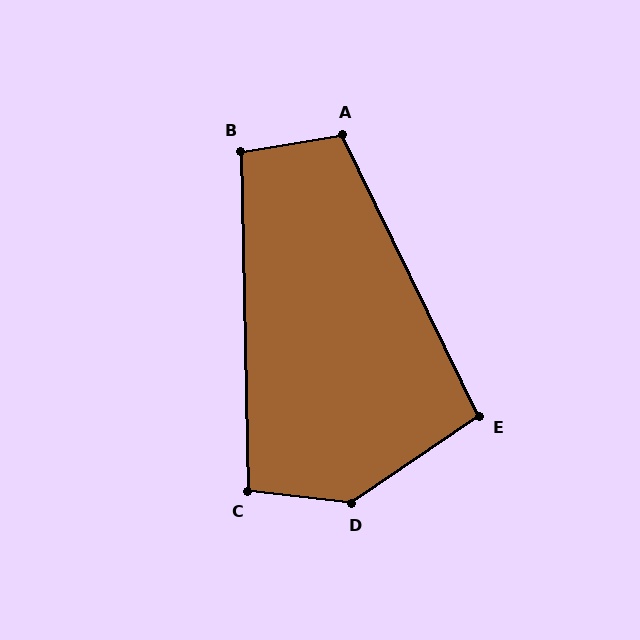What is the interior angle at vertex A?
Approximately 107 degrees (obtuse).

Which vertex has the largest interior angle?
D, at approximately 139 degrees.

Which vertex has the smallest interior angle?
C, at approximately 98 degrees.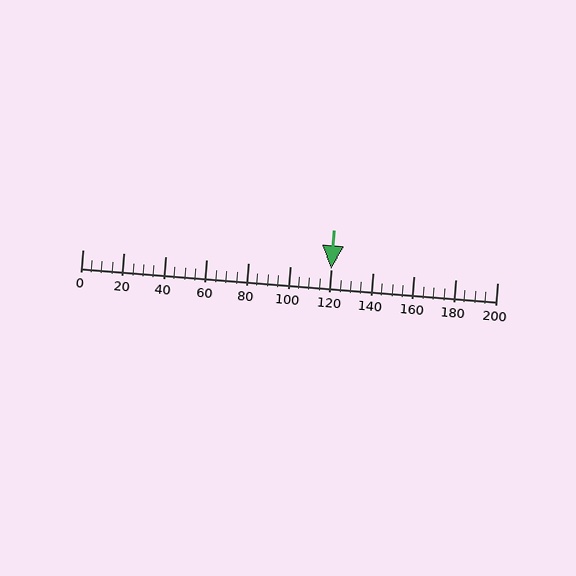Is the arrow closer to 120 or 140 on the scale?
The arrow is closer to 120.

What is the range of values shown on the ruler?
The ruler shows values from 0 to 200.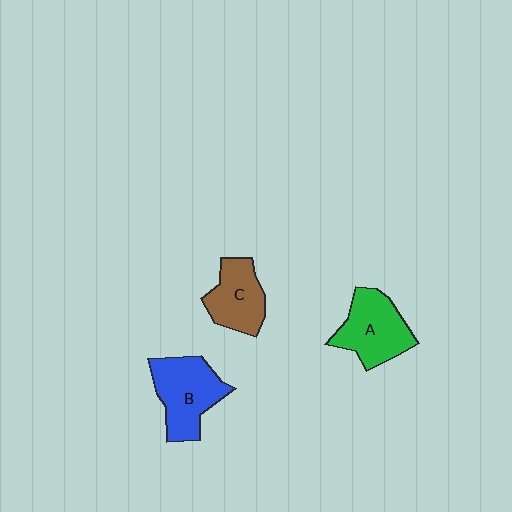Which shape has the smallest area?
Shape C (brown).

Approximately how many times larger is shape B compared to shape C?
Approximately 1.3 times.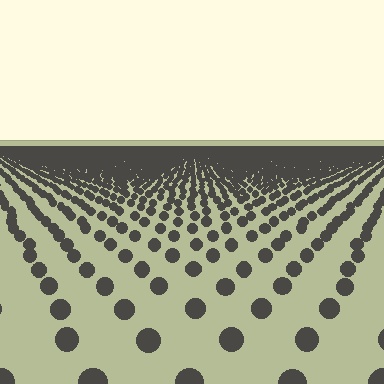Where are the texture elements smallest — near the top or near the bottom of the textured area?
Near the top.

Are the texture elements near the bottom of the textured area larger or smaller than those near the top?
Larger. Near the bottom, elements are closer to the viewer and appear at a bigger on-screen size.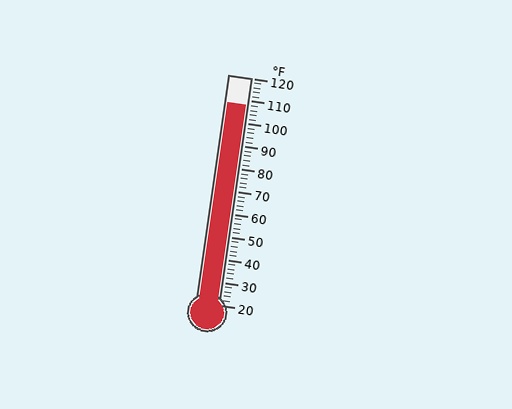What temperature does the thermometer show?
The thermometer shows approximately 108°F.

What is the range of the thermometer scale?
The thermometer scale ranges from 20°F to 120°F.